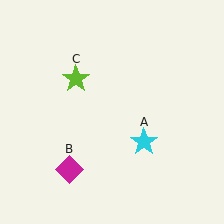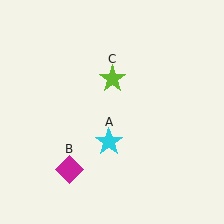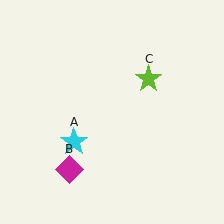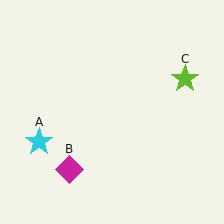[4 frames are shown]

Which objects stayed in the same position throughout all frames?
Magenta diamond (object B) remained stationary.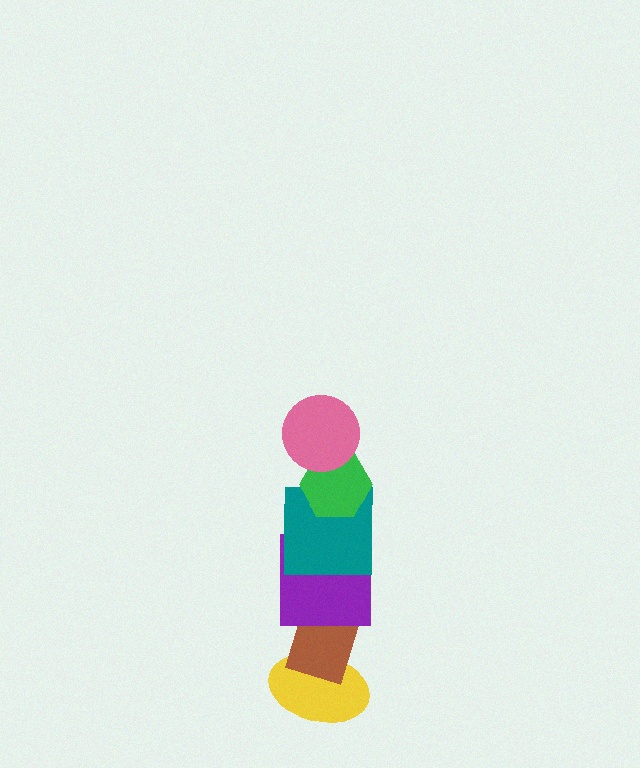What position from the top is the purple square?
The purple square is 4th from the top.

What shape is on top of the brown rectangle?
The purple square is on top of the brown rectangle.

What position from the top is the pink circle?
The pink circle is 1st from the top.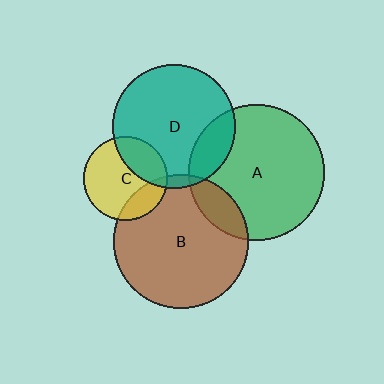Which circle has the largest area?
Circle A (green).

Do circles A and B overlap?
Yes.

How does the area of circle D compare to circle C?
Approximately 2.2 times.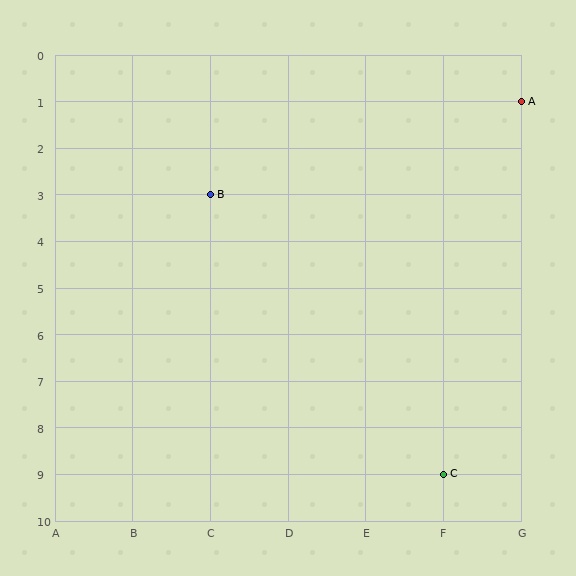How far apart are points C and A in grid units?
Points C and A are 1 column and 8 rows apart (about 8.1 grid units diagonally).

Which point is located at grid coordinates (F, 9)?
Point C is at (F, 9).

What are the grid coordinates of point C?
Point C is at grid coordinates (F, 9).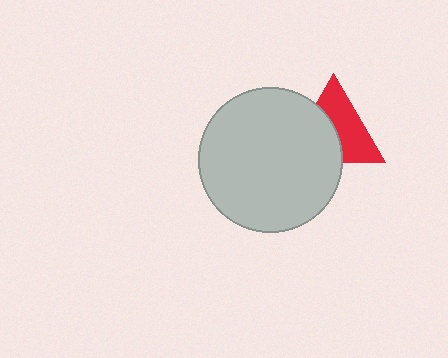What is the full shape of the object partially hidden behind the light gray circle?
The partially hidden object is a red triangle.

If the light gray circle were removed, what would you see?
You would see the complete red triangle.